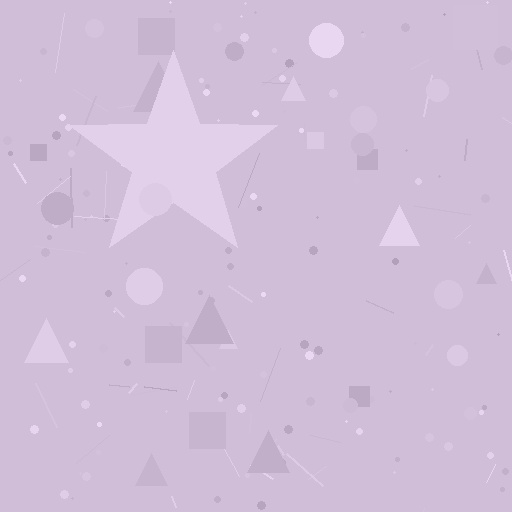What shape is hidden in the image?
A star is hidden in the image.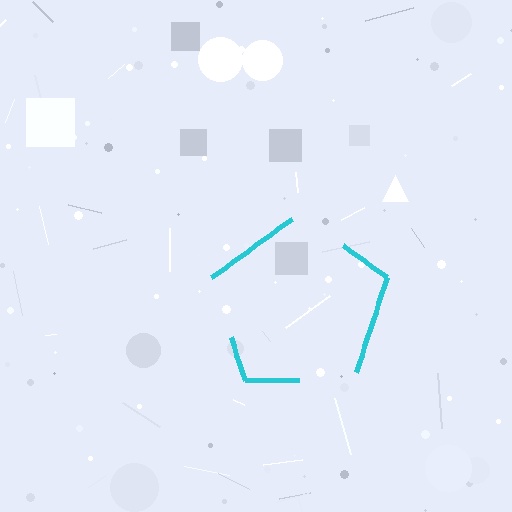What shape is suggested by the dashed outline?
The dashed outline suggests a pentagon.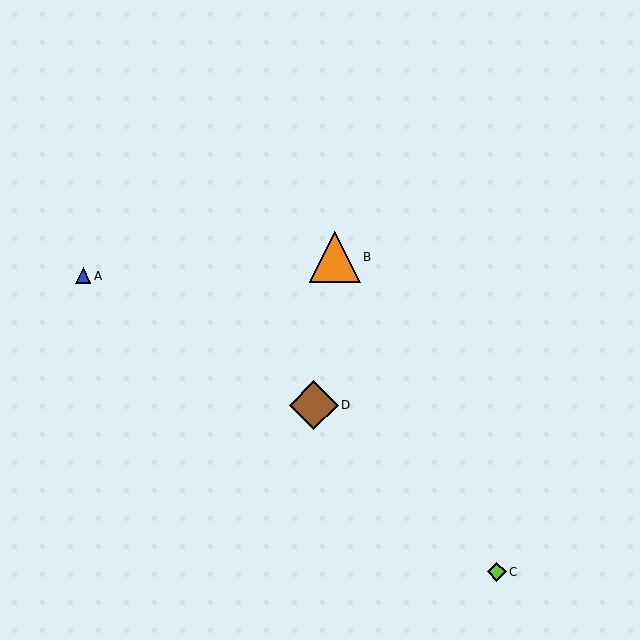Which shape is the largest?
The orange triangle (labeled B) is the largest.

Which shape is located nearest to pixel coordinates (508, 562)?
The lime diamond (labeled C) at (497, 572) is nearest to that location.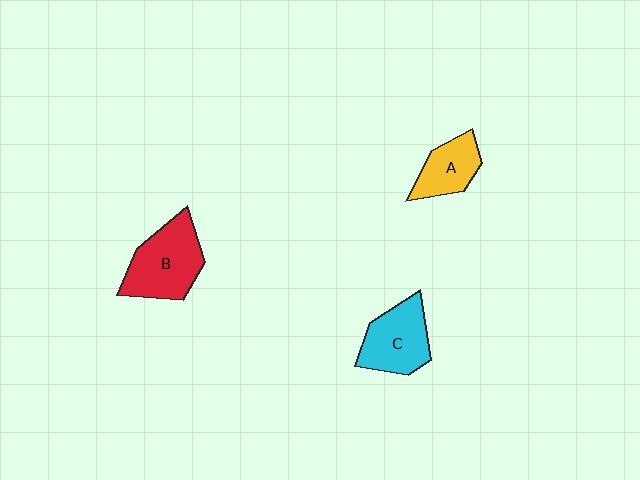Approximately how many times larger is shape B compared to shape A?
Approximately 1.6 times.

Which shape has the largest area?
Shape B (red).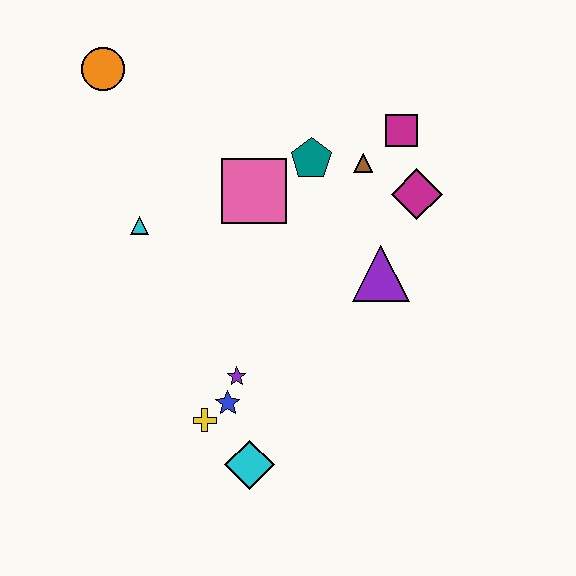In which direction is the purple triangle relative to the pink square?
The purple triangle is to the right of the pink square.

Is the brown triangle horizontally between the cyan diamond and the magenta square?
Yes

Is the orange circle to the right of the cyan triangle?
No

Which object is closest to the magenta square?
The brown triangle is closest to the magenta square.